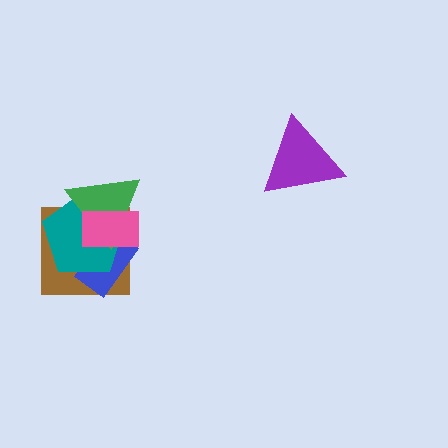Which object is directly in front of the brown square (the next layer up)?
The blue rectangle is directly in front of the brown square.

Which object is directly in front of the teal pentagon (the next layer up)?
The green triangle is directly in front of the teal pentagon.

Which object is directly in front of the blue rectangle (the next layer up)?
The teal pentagon is directly in front of the blue rectangle.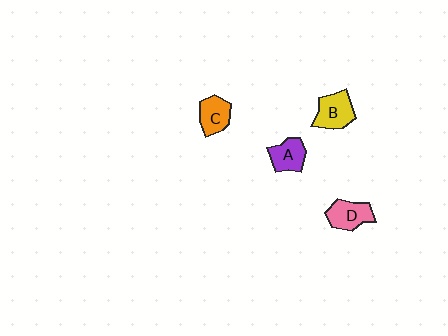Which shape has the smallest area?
Shape C (orange).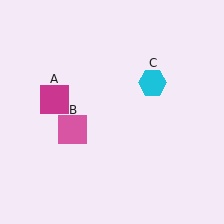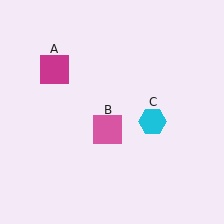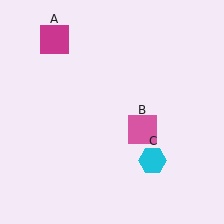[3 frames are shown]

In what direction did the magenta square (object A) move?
The magenta square (object A) moved up.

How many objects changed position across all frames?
3 objects changed position: magenta square (object A), pink square (object B), cyan hexagon (object C).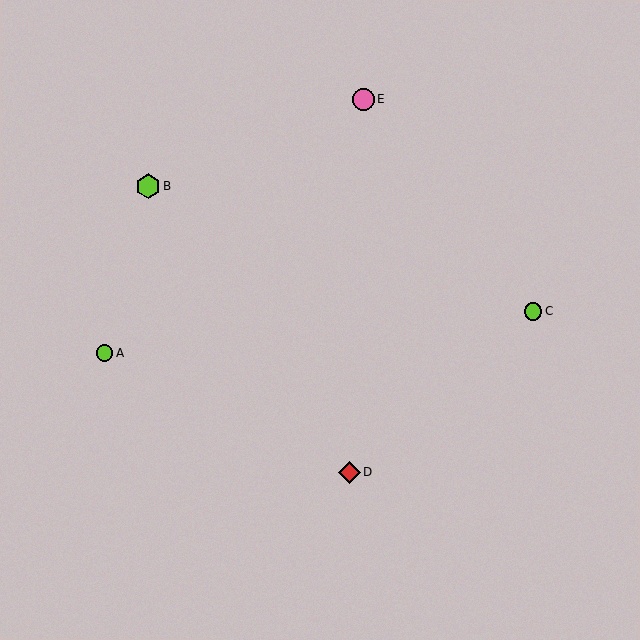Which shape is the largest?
The lime hexagon (labeled B) is the largest.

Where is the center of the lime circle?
The center of the lime circle is at (105, 353).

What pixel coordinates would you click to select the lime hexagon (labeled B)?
Click at (148, 186) to select the lime hexagon B.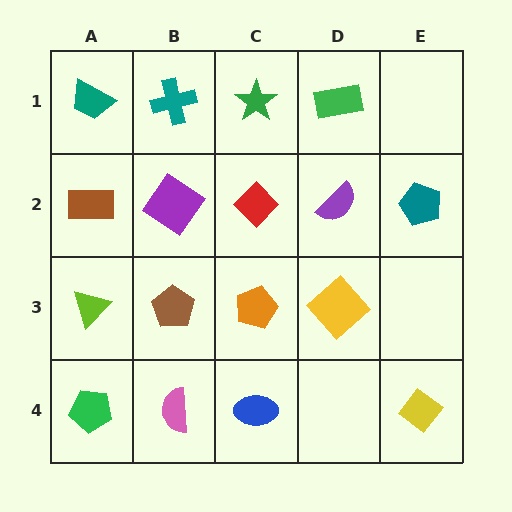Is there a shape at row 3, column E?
No, that cell is empty.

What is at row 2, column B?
A purple diamond.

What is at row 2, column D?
A purple semicircle.